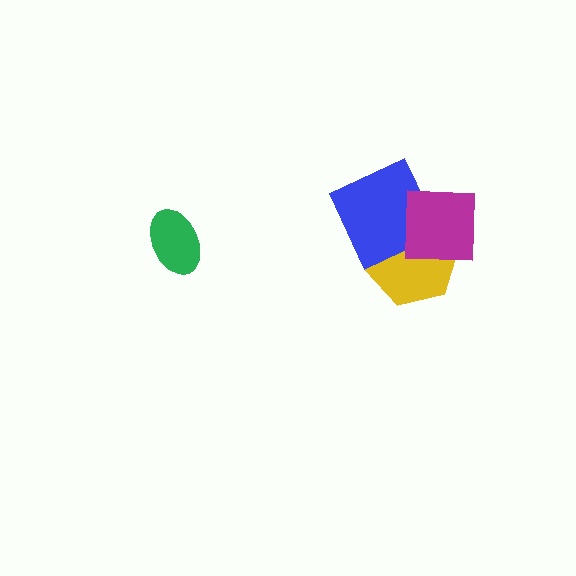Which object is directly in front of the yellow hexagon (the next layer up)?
The blue square is directly in front of the yellow hexagon.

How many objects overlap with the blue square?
2 objects overlap with the blue square.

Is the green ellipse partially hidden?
No, no other shape covers it.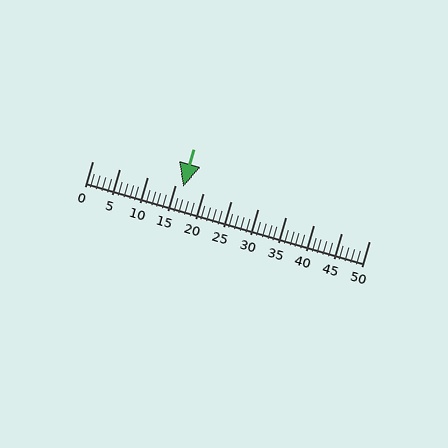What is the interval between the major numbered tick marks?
The major tick marks are spaced 5 units apart.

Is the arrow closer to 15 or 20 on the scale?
The arrow is closer to 15.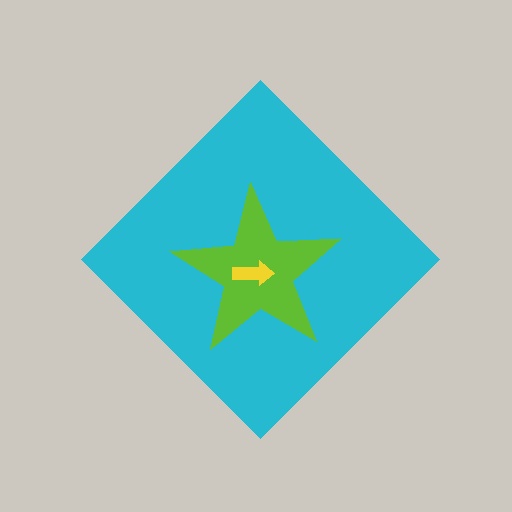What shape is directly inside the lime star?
The yellow arrow.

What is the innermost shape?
The yellow arrow.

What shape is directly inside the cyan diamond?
The lime star.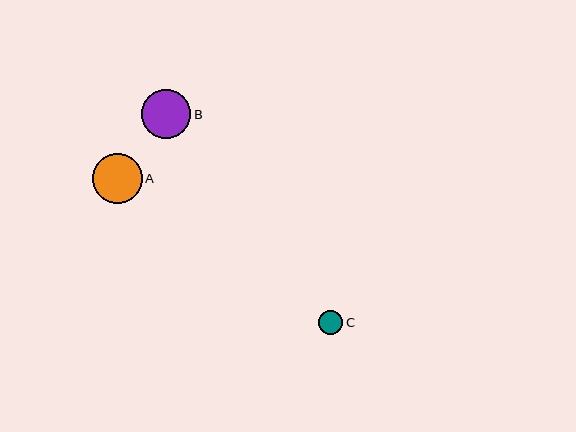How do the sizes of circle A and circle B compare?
Circle A and circle B are approximately the same size.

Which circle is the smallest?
Circle C is the smallest with a size of approximately 24 pixels.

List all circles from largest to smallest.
From largest to smallest: A, B, C.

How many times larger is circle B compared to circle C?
Circle B is approximately 2.1 times the size of circle C.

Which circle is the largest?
Circle A is the largest with a size of approximately 50 pixels.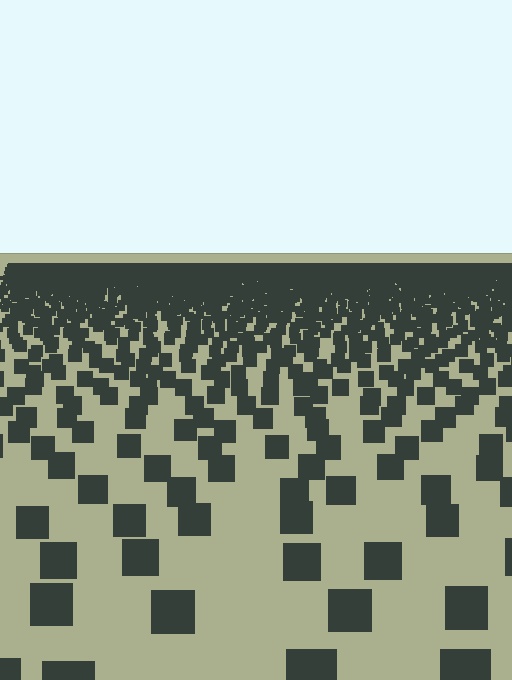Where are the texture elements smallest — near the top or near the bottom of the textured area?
Near the top.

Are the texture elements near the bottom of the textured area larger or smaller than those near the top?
Larger. Near the bottom, elements are closer to the viewer and appear at a bigger on-screen size.